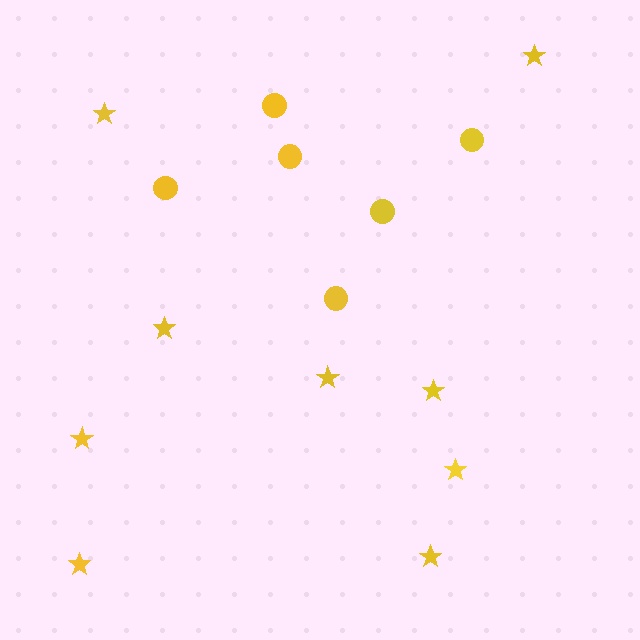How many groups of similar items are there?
There are 2 groups: one group of stars (9) and one group of circles (6).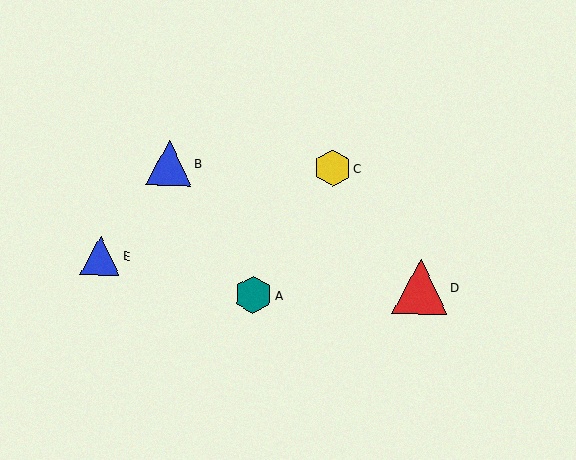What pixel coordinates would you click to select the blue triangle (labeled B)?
Click at (169, 163) to select the blue triangle B.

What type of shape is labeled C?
Shape C is a yellow hexagon.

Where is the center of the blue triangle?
The center of the blue triangle is at (169, 163).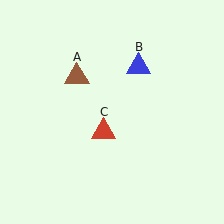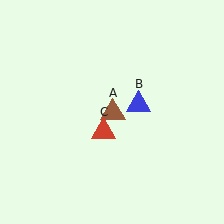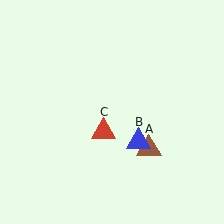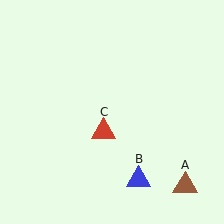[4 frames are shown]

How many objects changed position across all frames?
2 objects changed position: brown triangle (object A), blue triangle (object B).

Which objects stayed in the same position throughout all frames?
Red triangle (object C) remained stationary.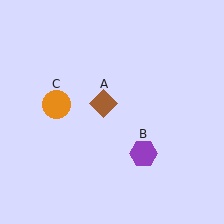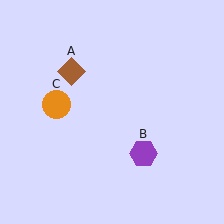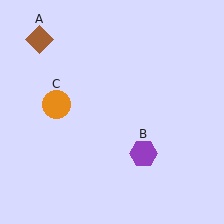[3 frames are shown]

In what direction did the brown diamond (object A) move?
The brown diamond (object A) moved up and to the left.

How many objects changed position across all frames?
1 object changed position: brown diamond (object A).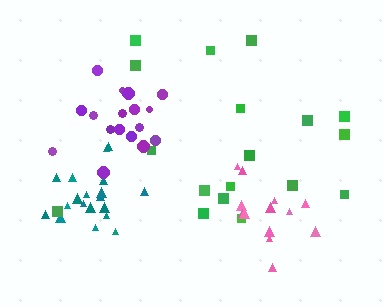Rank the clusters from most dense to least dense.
purple, teal, pink, green.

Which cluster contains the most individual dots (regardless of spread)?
Teal (19).